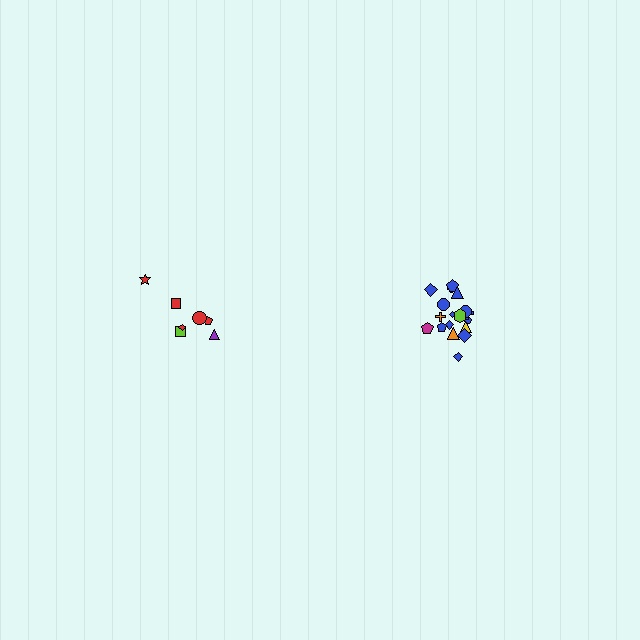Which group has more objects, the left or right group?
The right group.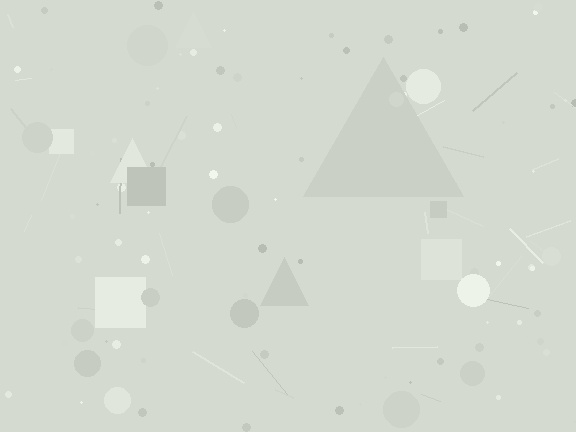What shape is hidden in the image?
A triangle is hidden in the image.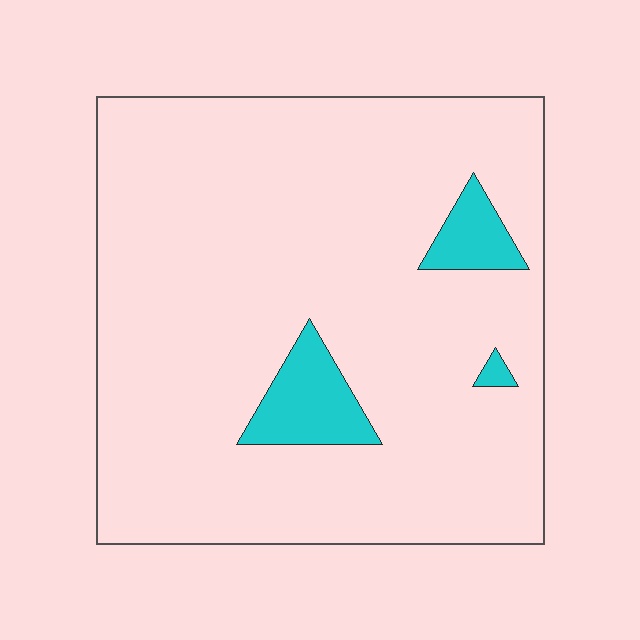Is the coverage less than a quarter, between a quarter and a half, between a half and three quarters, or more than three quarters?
Less than a quarter.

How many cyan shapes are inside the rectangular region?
3.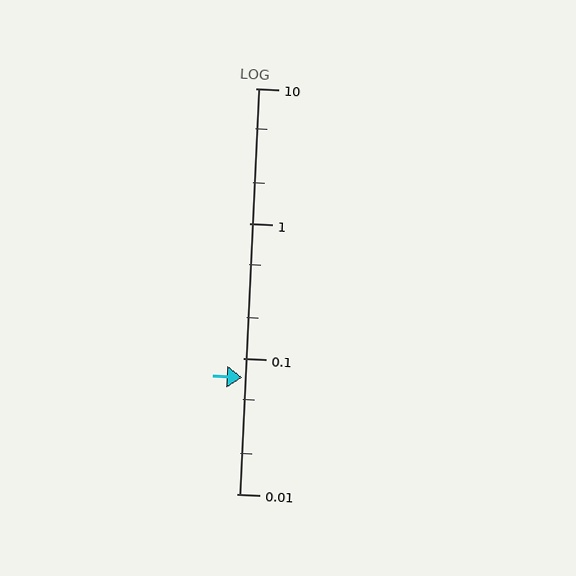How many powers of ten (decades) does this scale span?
The scale spans 3 decades, from 0.01 to 10.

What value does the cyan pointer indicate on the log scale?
The pointer indicates approximately 0.073.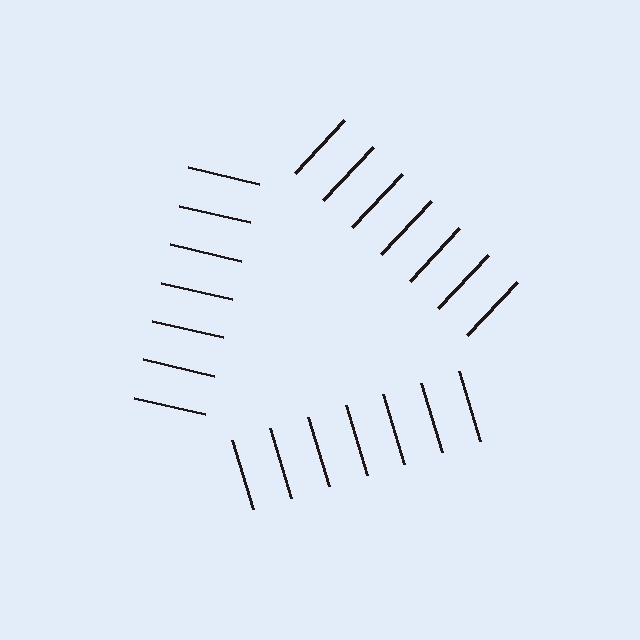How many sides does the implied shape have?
3 sides — the line-ends trace a triangle.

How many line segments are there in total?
21 — 7 along each of the 3 edges.